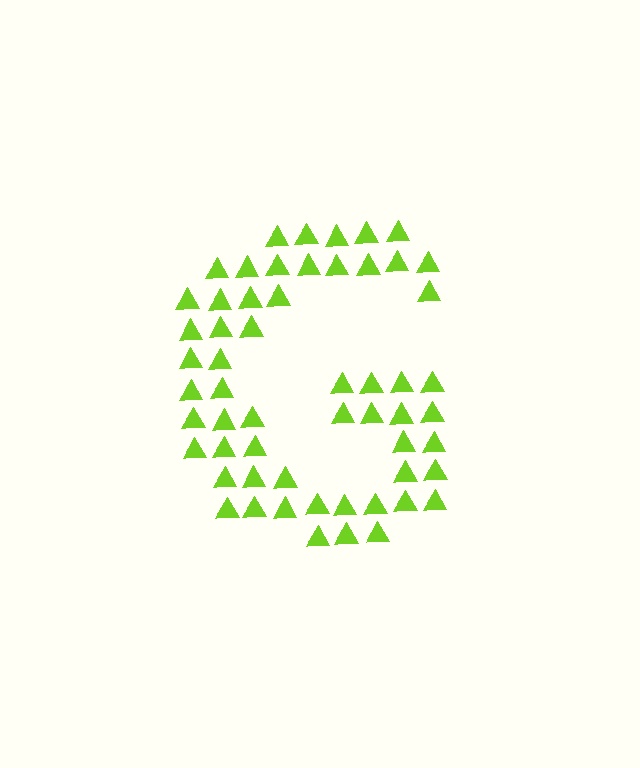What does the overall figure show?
The overall figure shows the letter G.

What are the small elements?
The small elements are triangles.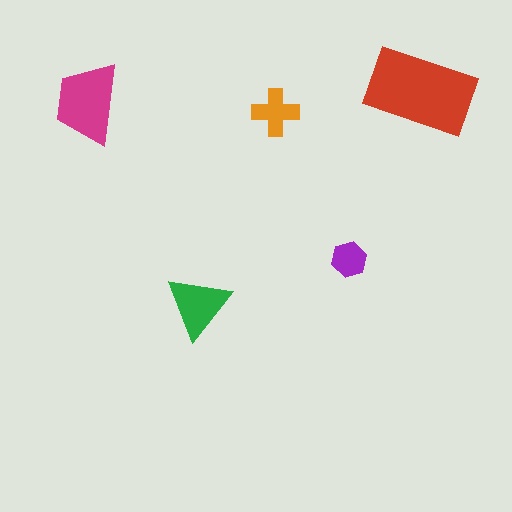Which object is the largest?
The red rectangle.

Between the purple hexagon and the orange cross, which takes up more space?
The orange cross.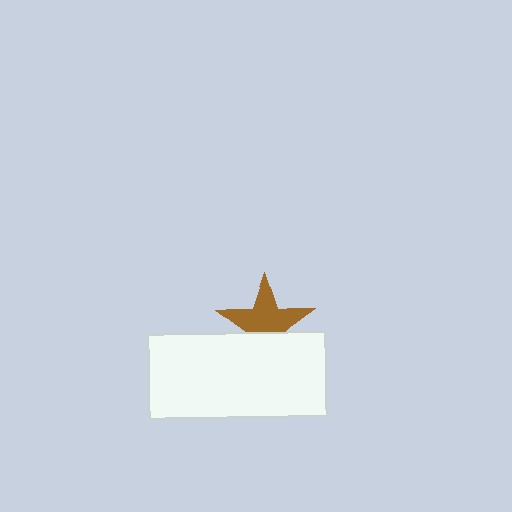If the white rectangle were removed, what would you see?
You would see the complete brown star.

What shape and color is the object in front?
The object in front is a white rectangle.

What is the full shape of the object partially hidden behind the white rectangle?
The partially hidden object is a brown star.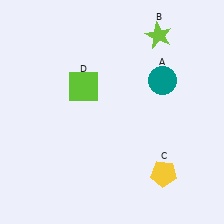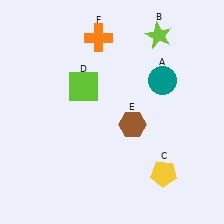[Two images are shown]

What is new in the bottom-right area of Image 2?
A brown hexagon (E) was added in the bottom-right area of Image 2.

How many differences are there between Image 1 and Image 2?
There are 2 differences between the two images.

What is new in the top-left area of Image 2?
An orange cross (F) was added in the top-left area of Image 2.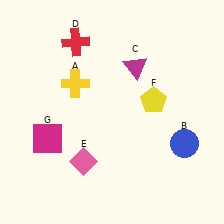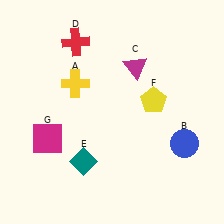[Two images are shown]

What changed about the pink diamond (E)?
In Image 1, E is pink. In Image 2, it changed to teal.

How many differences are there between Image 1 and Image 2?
There is 1 difference between the two images.